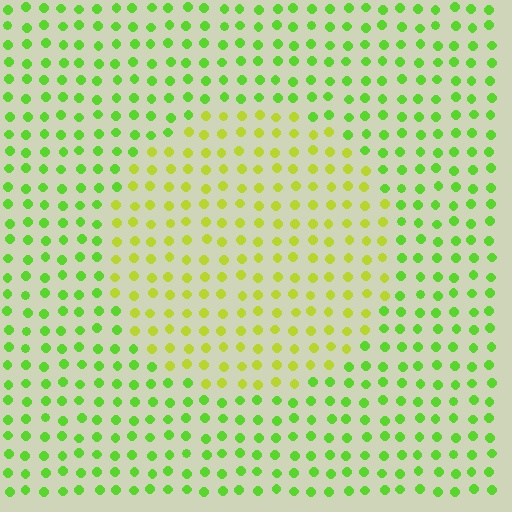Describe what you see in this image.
The image is filled with small lime elements in a uniform arrangement. A circle-shaped region is visible where the elements are tinted to a slightly different hue, forming a subtle color boundary.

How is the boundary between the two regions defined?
The boundary is defined purely by a slight shift in hue (about 33 degrees). Spacing, size, and orientation are identical on both sides.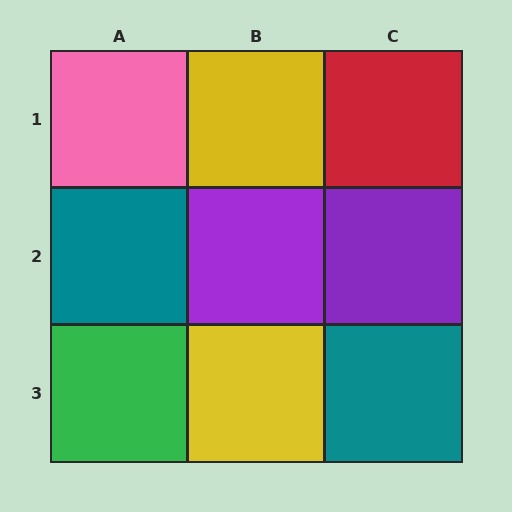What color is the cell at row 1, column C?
Red.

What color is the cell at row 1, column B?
Yellow.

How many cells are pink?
1 cell is pink.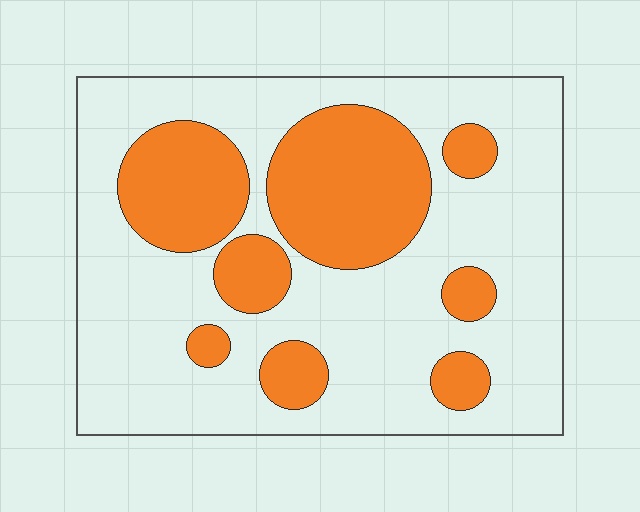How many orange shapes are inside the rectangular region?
8.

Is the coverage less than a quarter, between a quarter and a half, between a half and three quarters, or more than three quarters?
Between a quarter and a half.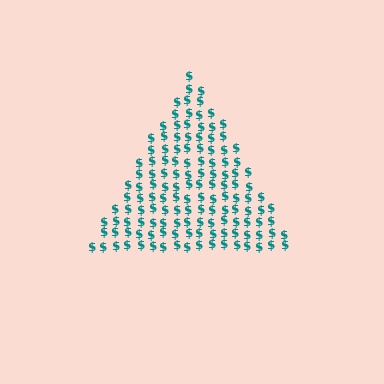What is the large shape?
The large shape is a triangle.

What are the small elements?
The small elements are dollar signs.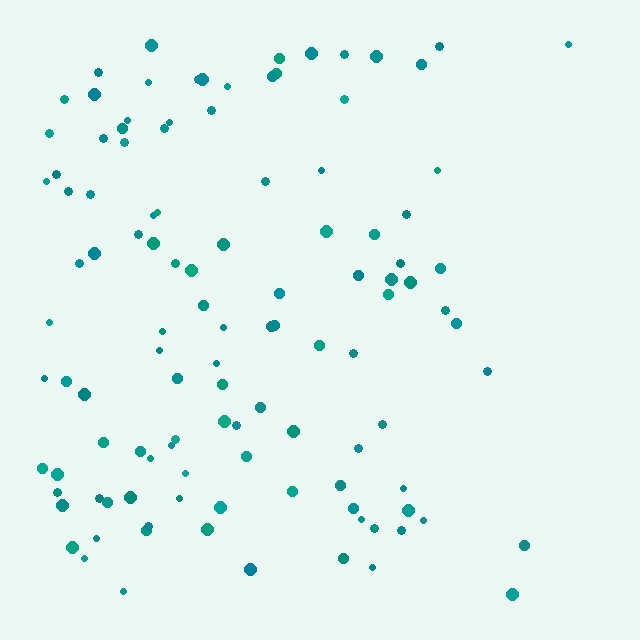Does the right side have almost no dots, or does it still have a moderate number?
Still a moderate number, just noticeably fewer than the left.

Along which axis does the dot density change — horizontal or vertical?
Horizontal.